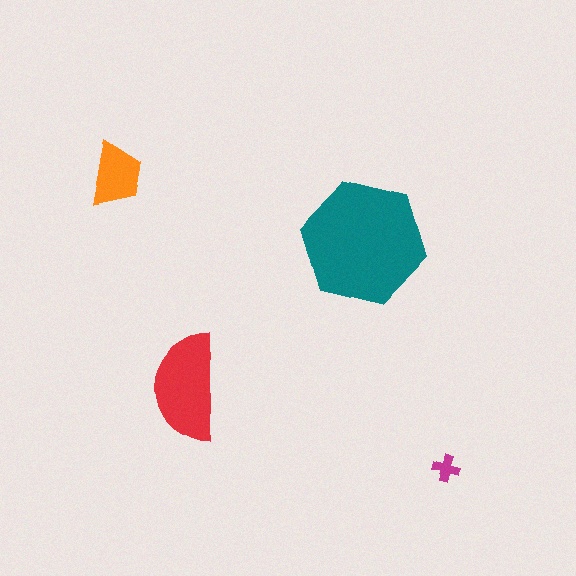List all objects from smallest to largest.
The magenta cross, the orange trapezoid, the red semicircle, the teal hexagon.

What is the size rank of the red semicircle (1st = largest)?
2nd.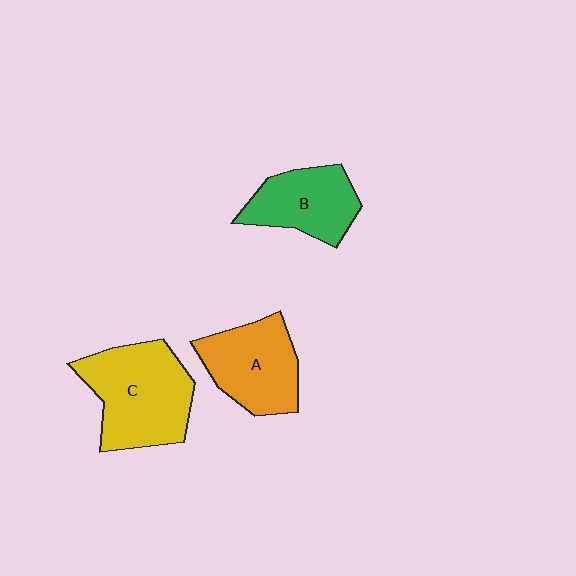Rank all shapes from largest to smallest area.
From largest to smallest: C (yellow), A (orange), B (green).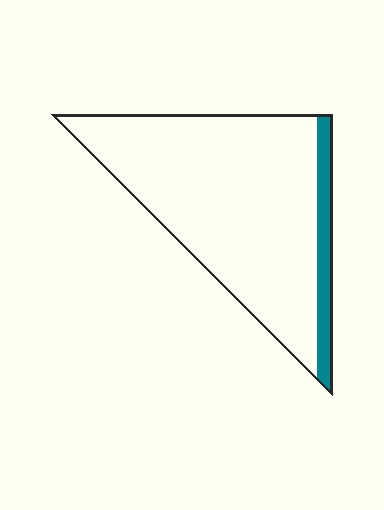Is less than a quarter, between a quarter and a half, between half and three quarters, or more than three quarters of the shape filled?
Less than a quarter.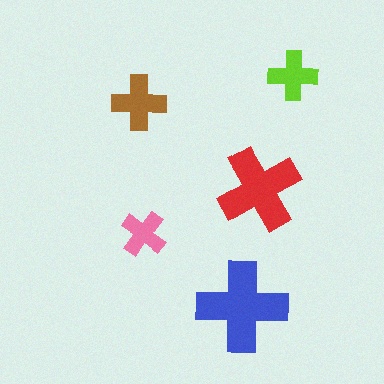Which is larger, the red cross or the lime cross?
The red one.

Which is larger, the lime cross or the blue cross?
The blue one.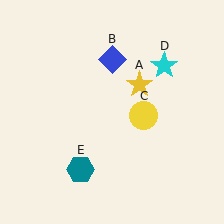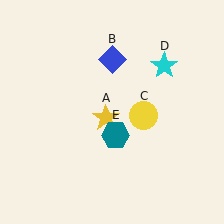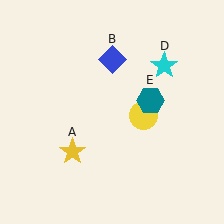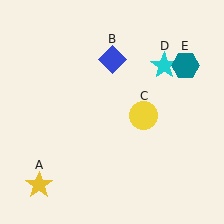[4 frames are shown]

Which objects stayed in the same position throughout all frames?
Blue diamond (object B) and yellow circle (object C) and cyan star (object D) remained stationary.